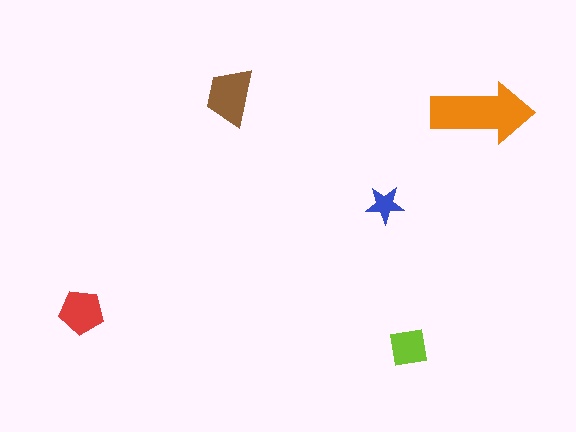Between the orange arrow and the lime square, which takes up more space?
The orange arrow.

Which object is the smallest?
The blue star.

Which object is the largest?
The orange arrow.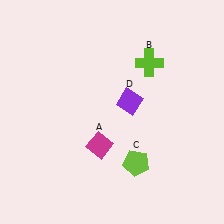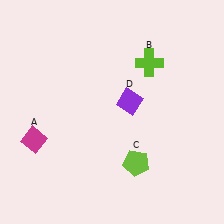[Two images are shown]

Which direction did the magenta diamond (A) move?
The magenta diamond (A) moved left.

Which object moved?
The magenta diamond (A) moved left.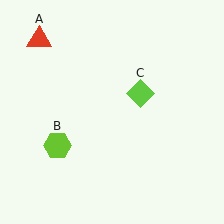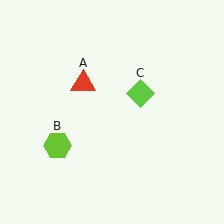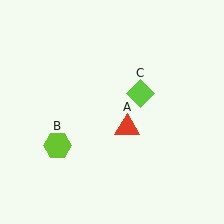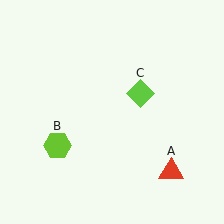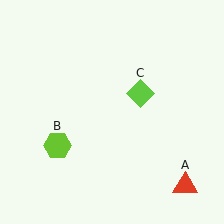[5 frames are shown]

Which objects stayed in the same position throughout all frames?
Lime hexagon (object B) and lime diamond (object C) remained stationary.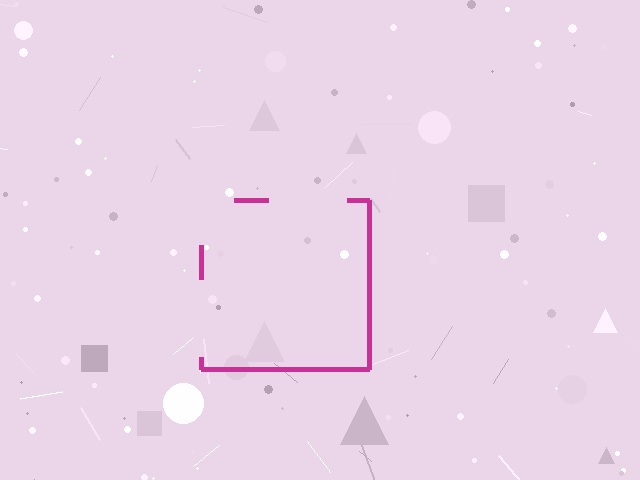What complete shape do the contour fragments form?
The contour fragments form a square.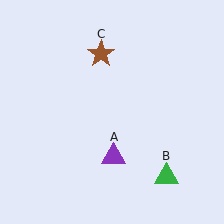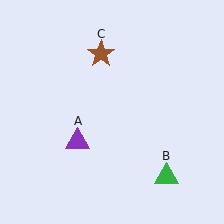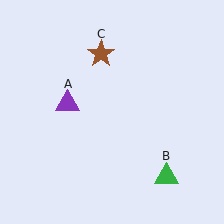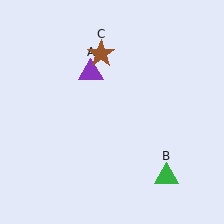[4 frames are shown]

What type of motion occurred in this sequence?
The purple triangle (object A) rotated clockwise around the center of the scene.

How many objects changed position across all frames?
1 object changed position: purple triangle (object A).